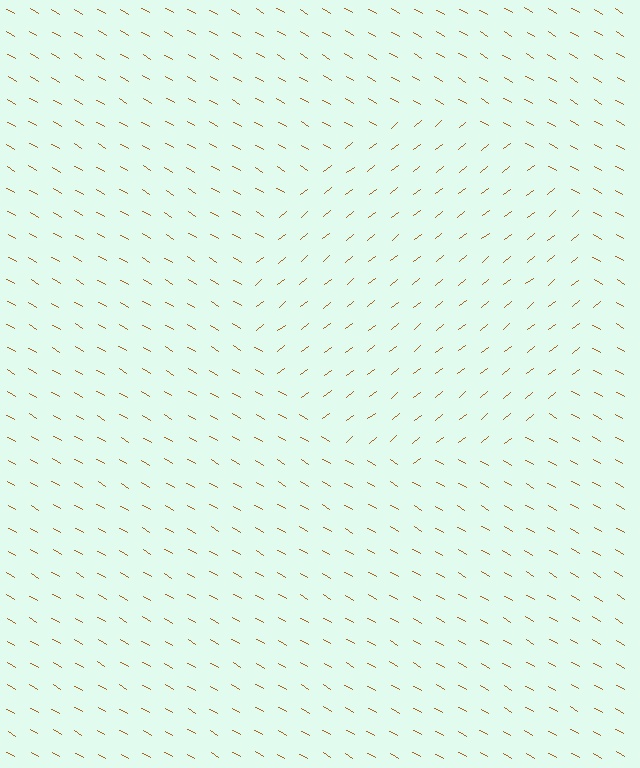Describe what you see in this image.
The image is filled with small brown line segments. A circle region in the image has lines oriented differently from the surrounding lines, creating a visible texture boundary.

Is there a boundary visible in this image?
Yes, there is a texture boundary formed by a change in line orientation.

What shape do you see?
I see a circle.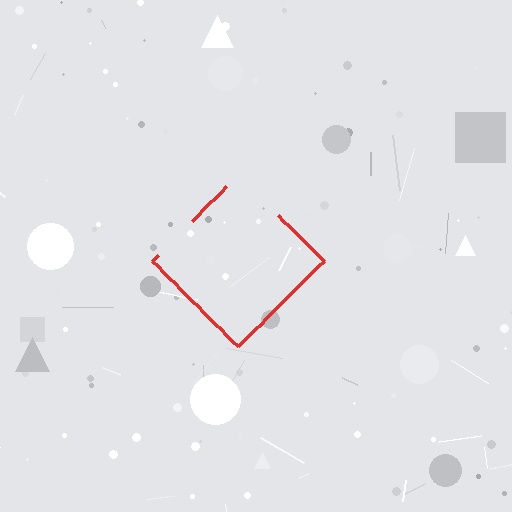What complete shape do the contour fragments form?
The contour fragments form a diamond.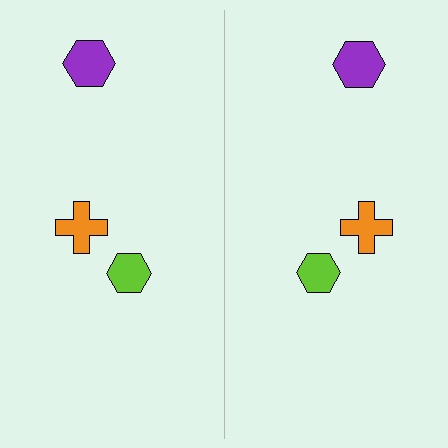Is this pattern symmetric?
Yes, this pattern has bilateral (reflection) symmetry.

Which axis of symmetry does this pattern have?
The pattern has a vertical axis of symmetry running through the center of the image.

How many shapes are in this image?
There are 6 shapes in this image.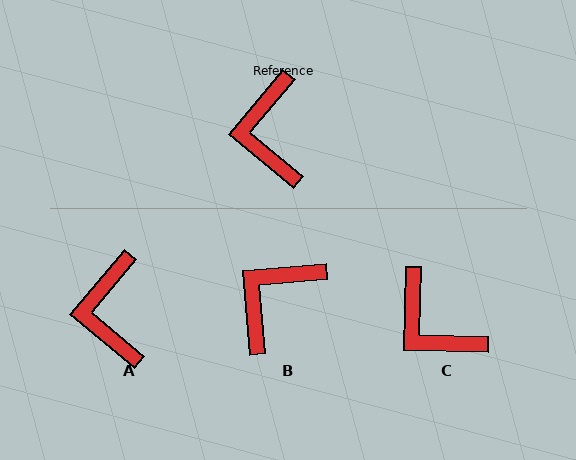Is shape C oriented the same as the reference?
No, it is off by about 39 degrees.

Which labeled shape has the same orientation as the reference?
A.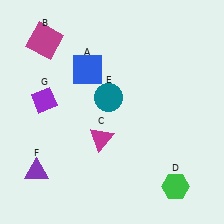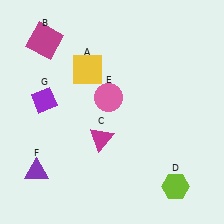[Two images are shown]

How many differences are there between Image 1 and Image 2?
There are 3 differences between the two images.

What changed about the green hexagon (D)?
In Image 1, D is green. In Image 2, it changed to lime.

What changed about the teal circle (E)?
In Image 1, E is teal. In Image 2, it changed to pink.